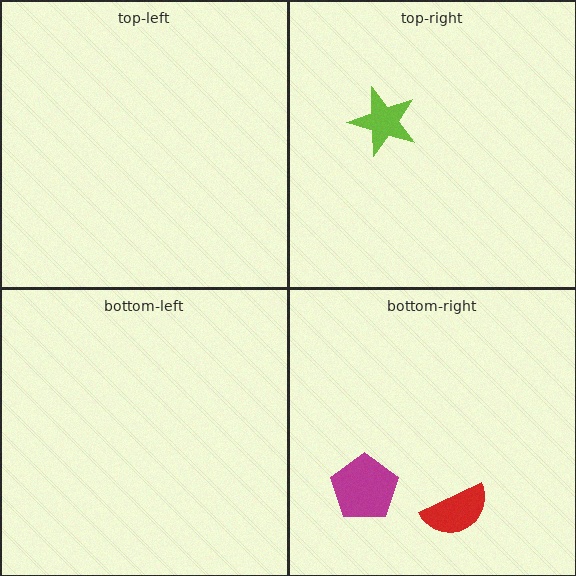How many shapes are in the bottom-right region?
2.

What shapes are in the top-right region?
The lime star.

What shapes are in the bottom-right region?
The red semicircle, the magenta pentagon.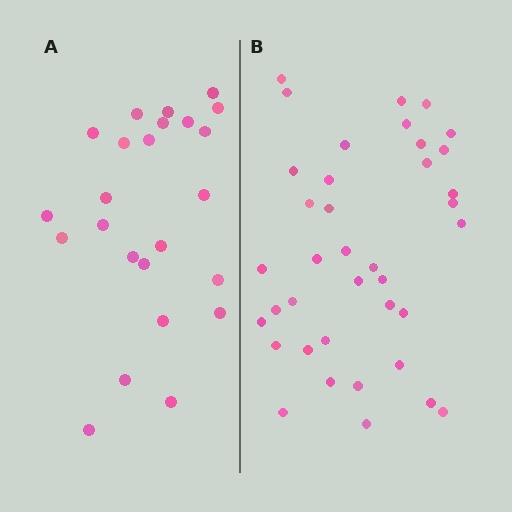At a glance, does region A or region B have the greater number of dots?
Region B (the right region) has more dots.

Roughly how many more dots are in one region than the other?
Region B has approximately 15 more dots than region A.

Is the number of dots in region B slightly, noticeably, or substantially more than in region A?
Region B has substantially more. The ratio is roughly 1.6 to 1.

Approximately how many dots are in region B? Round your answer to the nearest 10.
About 40 dots. (The exact count is 38, which rounds to 40.)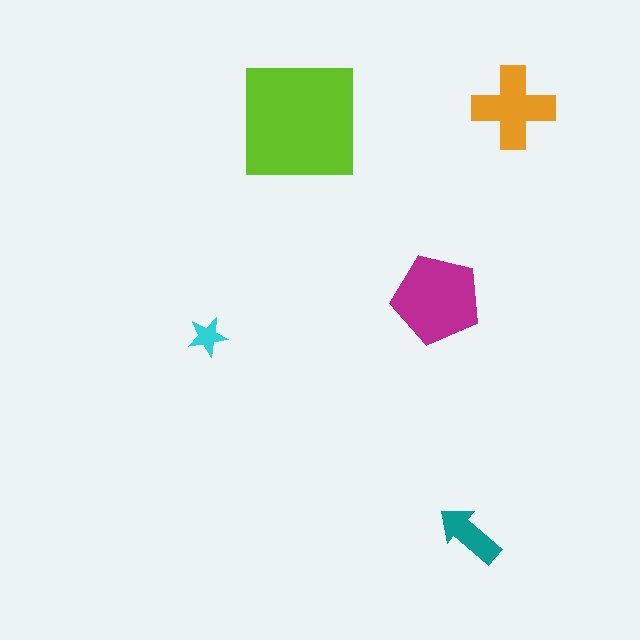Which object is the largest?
The lime square.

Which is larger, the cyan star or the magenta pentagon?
The magenta pentagon.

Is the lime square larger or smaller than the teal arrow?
Larger.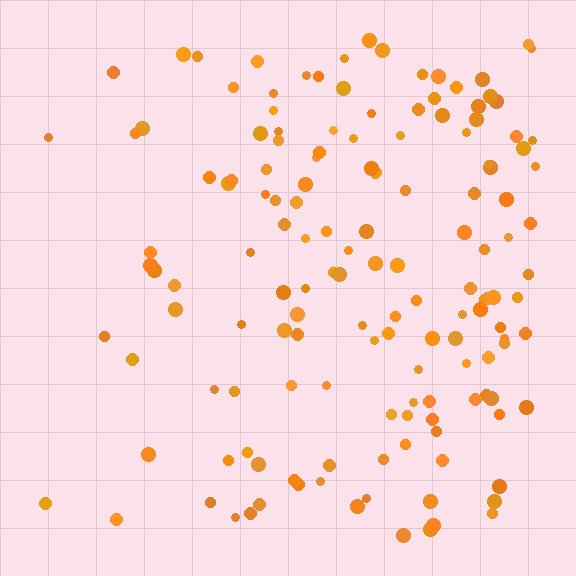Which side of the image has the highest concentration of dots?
The right.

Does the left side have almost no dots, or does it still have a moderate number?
Still a moderate number, just noticeably fewer than the right.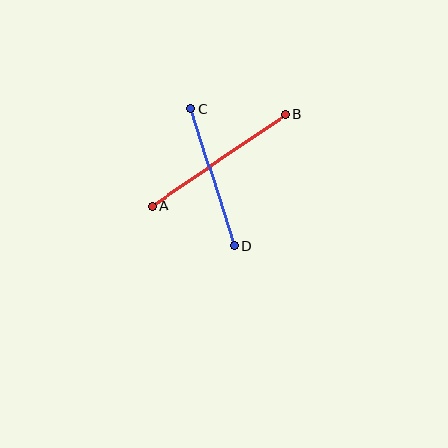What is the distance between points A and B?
The distance is approximately 161 pixels.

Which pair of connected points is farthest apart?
Points A and B are farthest apart.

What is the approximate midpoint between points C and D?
The midpoint is at approximately (212, 177) pixels.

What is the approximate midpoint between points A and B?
The midpoint is at approximately (218, 160) pixels.